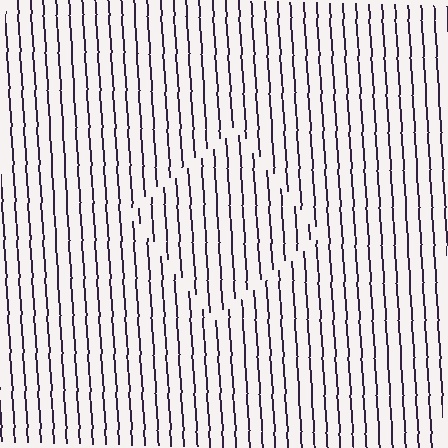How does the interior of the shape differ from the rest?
The interior of the shape contains the same grating, shifted by half a period — the contour is defined by the phase discontinuity where line-ends from the inner and outer gratings abut.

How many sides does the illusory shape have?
4 sides — the line-ends trace a square.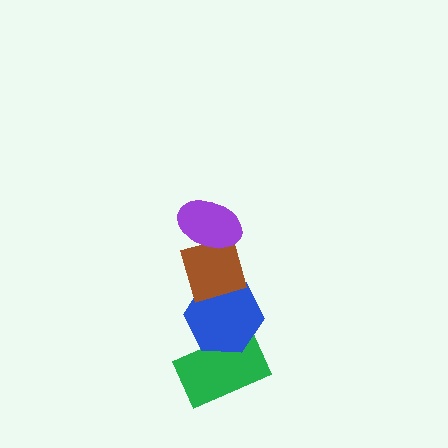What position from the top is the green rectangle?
The green rectangle is 4th from the top.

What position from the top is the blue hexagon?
The blue hexagon is 3rd from the top.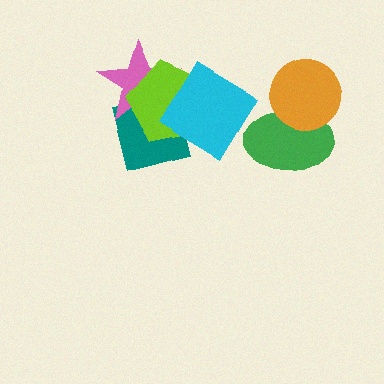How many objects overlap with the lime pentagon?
3 objects overlap with the lime pentagon.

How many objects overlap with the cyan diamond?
2 objects overlap with the cyan diamond.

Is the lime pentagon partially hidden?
Yes, it is partially covered by another shape.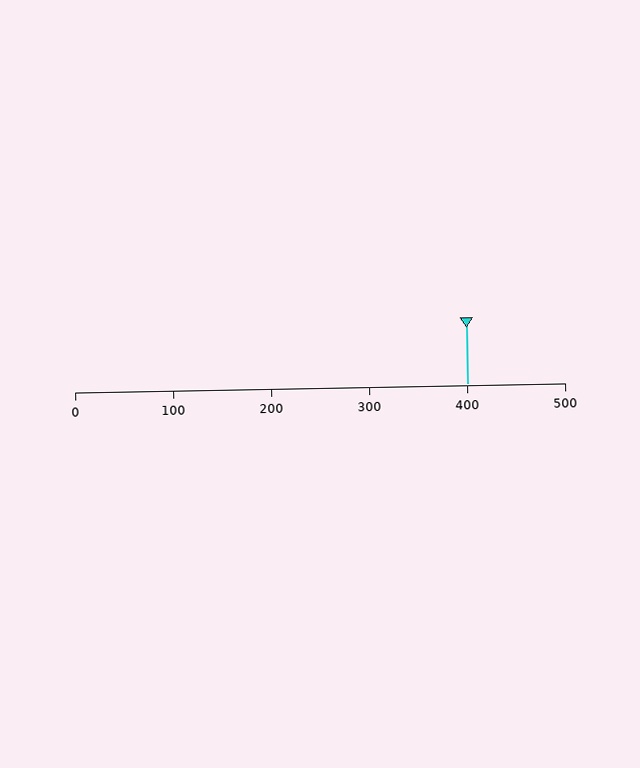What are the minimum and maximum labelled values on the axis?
The axis runs from 0 to 500.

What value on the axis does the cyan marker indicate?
The marker indicates approximately 400.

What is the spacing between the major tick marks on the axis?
The major ticks are spaced 100 apart.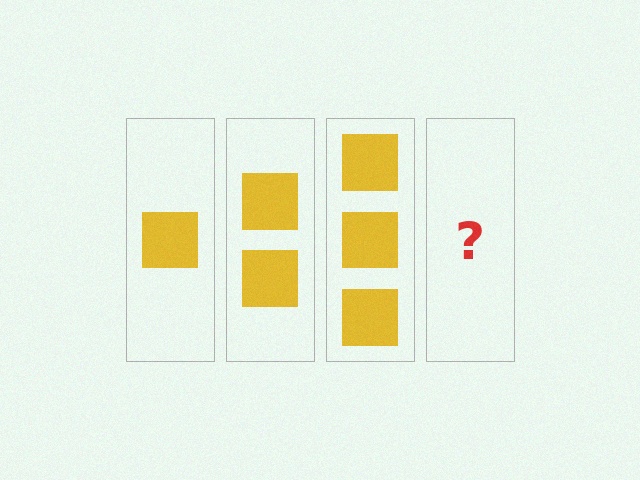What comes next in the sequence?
The next element should be 4 squares.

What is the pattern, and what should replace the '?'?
The pattern is that each step adds one more square. The '?' should be 4 squares.